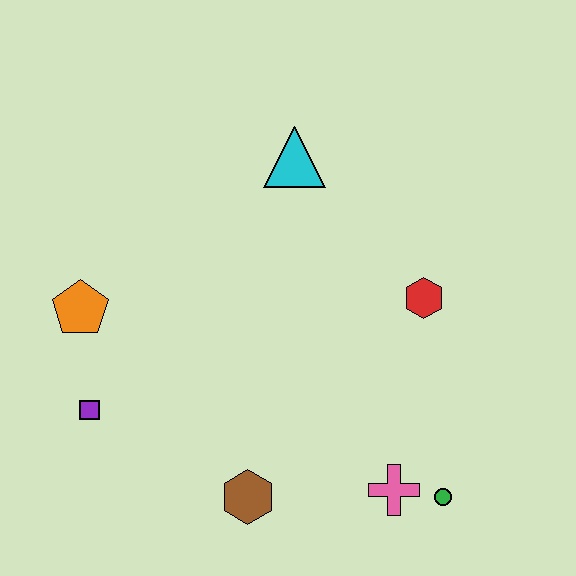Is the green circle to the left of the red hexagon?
No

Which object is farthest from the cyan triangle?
The green circle is farthest from the cyan triangle.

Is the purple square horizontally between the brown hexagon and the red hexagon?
No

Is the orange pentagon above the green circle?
Yes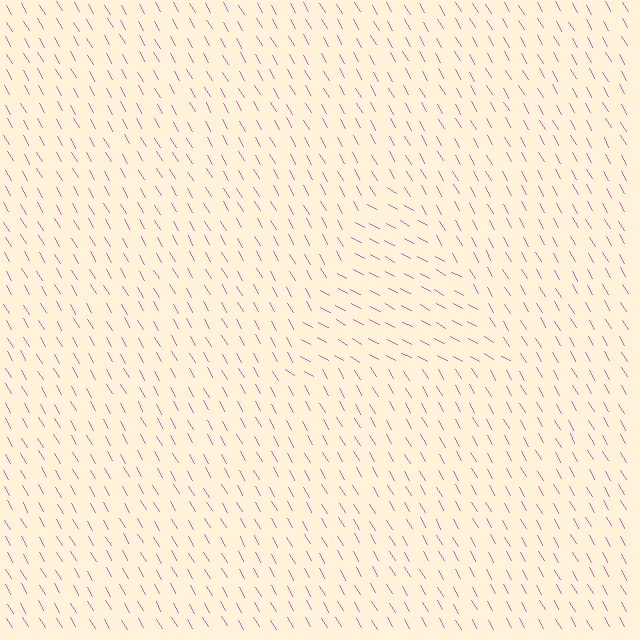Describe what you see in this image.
The image is filled with small pink line segments. A triangle region in the image has lines oriented differently from the surrounding lines, creating a visible texture boundary.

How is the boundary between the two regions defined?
The boundary is defined purely by a change in line orientation (approximately 30 degrees difference). All lines are the same color and thickness.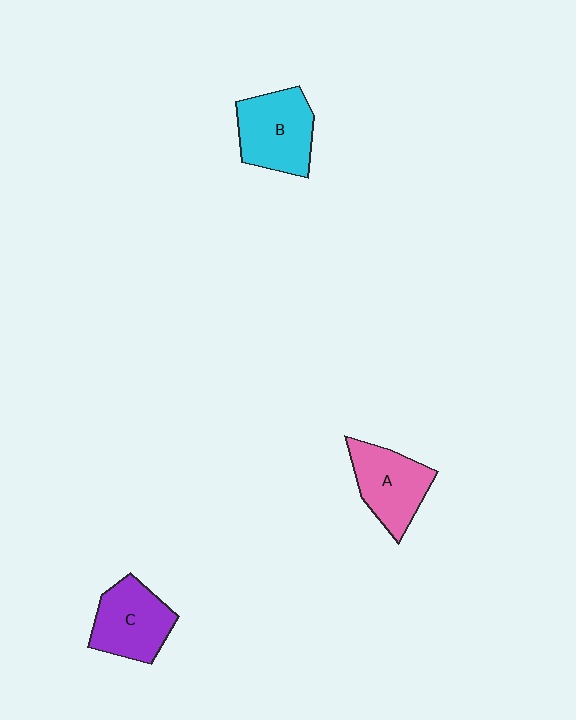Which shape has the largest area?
Shape B (cyan).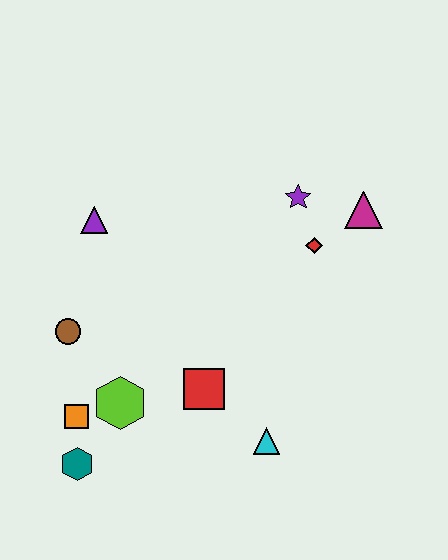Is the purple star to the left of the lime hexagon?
No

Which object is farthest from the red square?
The magenta triangle is farthest from the red square.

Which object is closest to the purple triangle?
The brown circle is closest to the purple triangle.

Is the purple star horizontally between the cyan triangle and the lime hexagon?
No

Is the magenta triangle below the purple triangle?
No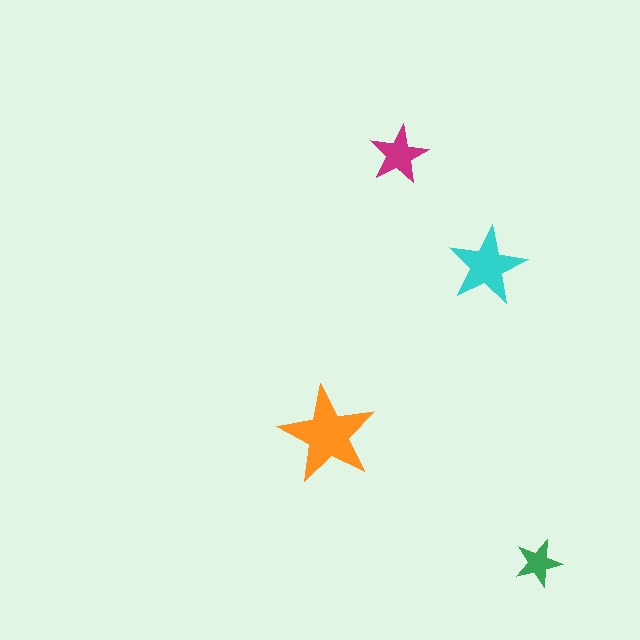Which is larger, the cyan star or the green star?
The cyan one.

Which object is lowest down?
The green star is bottommost.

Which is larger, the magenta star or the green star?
The magenta one.